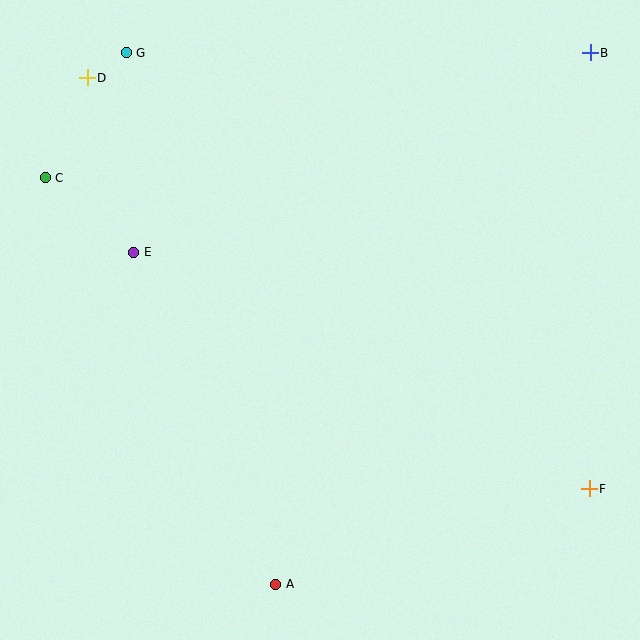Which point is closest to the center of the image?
Point E at (134, 252) is closest to the center.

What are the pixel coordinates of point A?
Point A is at (276, 584).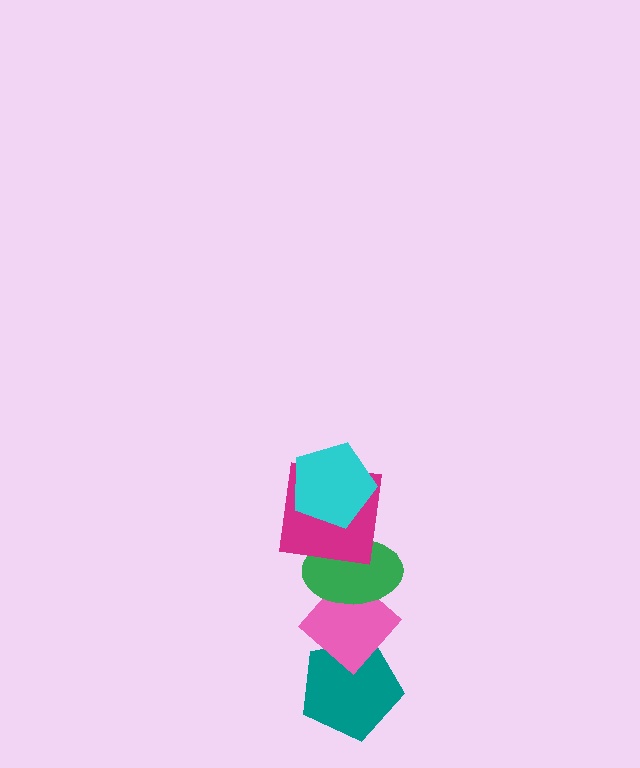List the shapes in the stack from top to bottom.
From top to bottom: the cyan pentagon, the magenta square, the green ellipse, the pink diamond, the teal pentagon.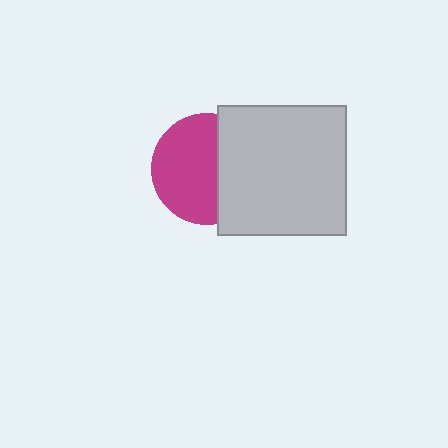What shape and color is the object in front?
The object in front is a light gray square.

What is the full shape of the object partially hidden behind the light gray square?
The partially hidden object is a magenta circle.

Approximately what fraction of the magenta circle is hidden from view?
Roughly 38% of the magenta circle is hidden behind the light gray square.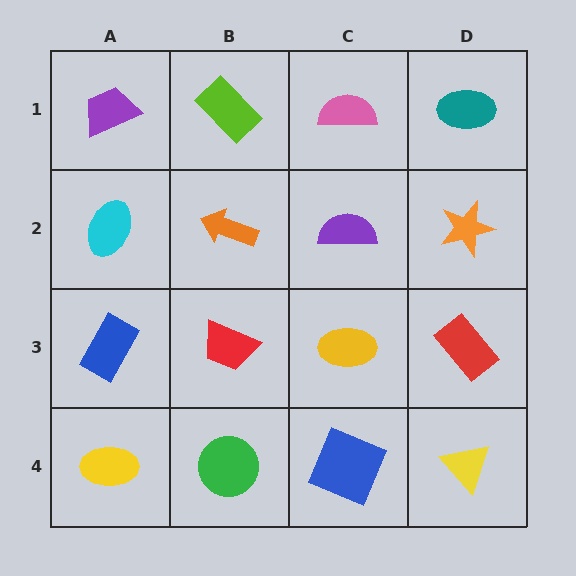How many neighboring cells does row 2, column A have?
3.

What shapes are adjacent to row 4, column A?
A blue rectangle (row 3, column A), a green circle (row 4, column B).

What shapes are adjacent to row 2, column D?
A teal ellipse (row 1, column D), a red rectangle (row 3, column D), a purple semicircle (row 2, column C).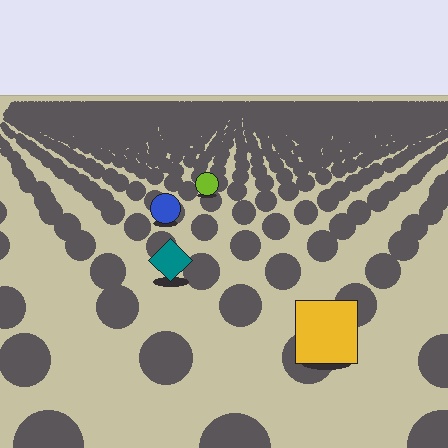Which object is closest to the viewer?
The yellow square is closest. The texture marks near it are larger and more spread out.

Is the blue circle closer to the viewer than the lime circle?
Yes. The blue circle is closer — you can tell from the texture gradient: the ground texture is coarser near it.